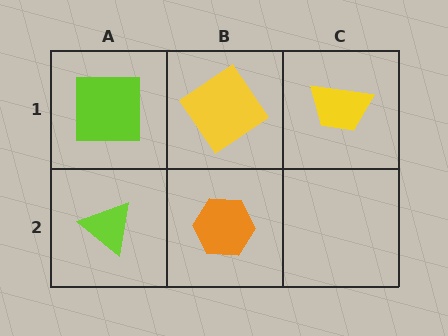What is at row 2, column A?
A lime triangle.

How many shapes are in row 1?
3 shapes.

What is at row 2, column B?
An orange hexagon.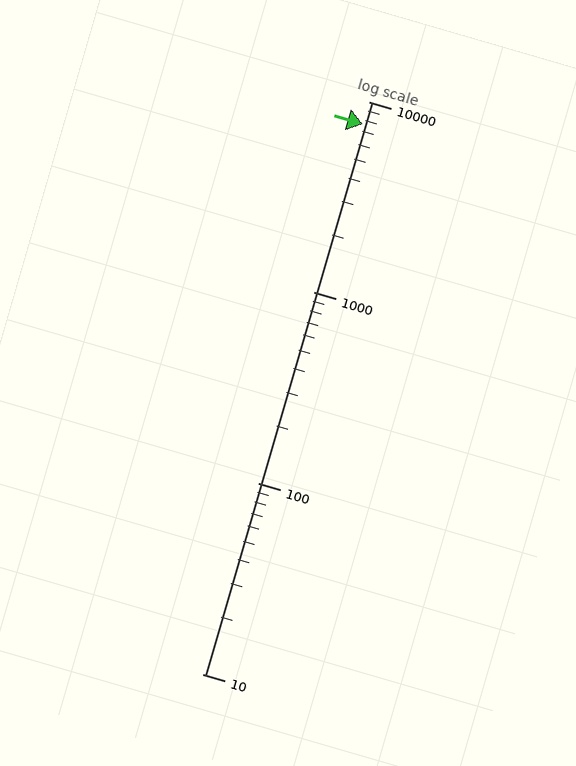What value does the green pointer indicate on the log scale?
The pointer indicates approximately 7600.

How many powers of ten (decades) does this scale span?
The scale spans 3 decades, from 10 to 10000.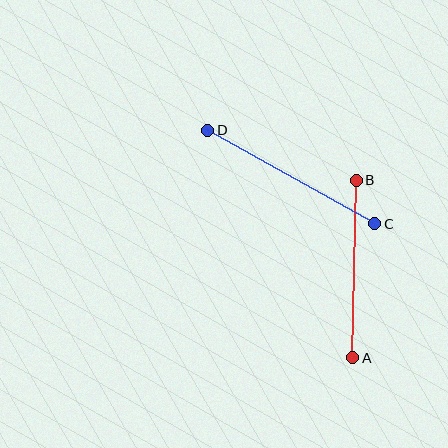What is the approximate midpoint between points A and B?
The midpoint is at approximately (355, 269) pixels.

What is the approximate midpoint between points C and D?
The midpoint is at approximately (291, 177) pixels.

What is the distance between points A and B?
The distance is approximately 178 pixels.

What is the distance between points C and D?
The distance is approximately 192 pixels.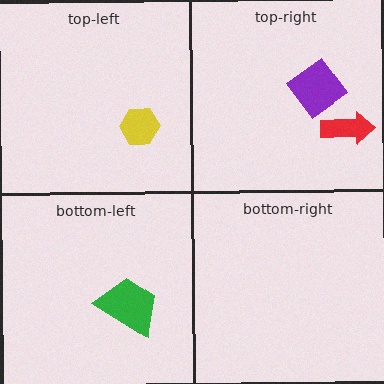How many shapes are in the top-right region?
2.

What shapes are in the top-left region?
The yellow hexagon.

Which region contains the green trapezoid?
The bottom-left region.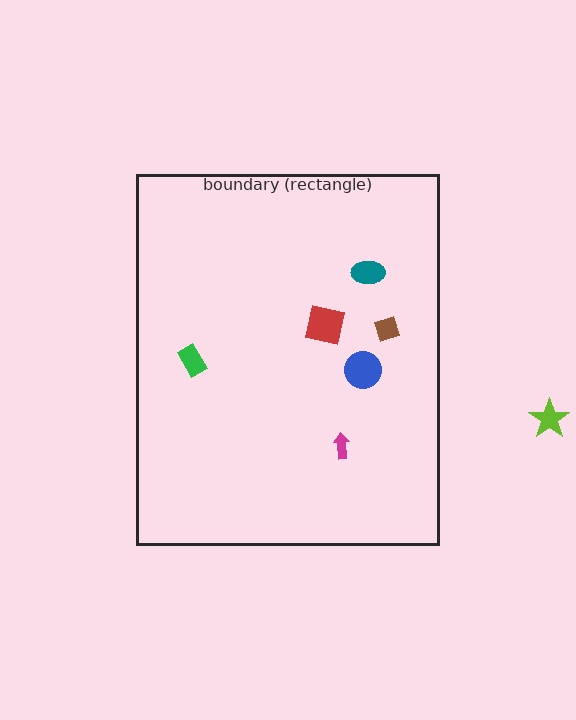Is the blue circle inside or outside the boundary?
Inside.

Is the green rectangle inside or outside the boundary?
Inside.